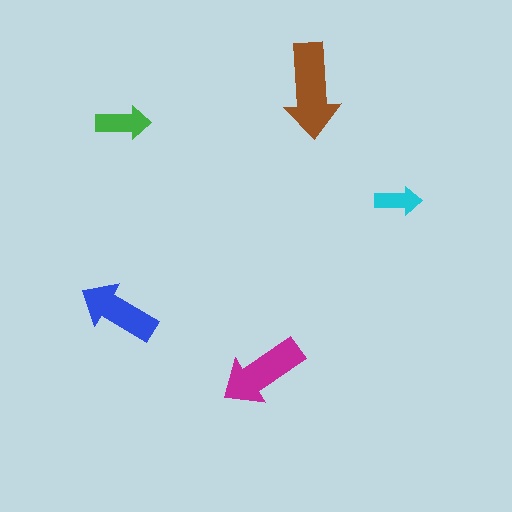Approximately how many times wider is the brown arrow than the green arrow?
About 1.5 times wider.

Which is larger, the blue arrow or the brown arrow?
The brown one.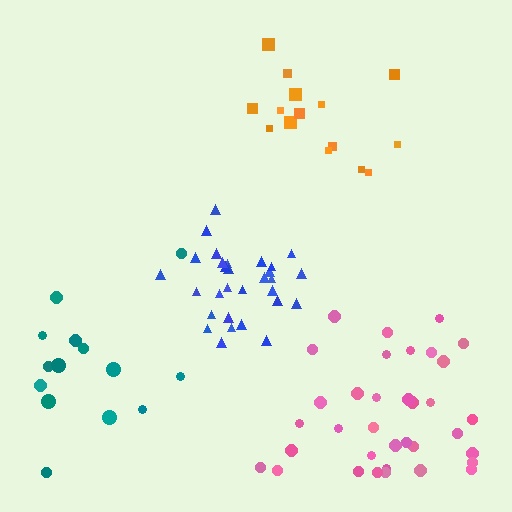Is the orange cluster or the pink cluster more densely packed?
Pink.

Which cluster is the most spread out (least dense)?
Teal.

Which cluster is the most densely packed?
Blue.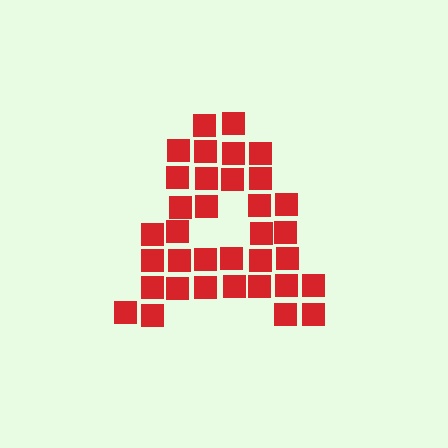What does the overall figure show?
The overall figure shows the letter A.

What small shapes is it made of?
It is made of small squares.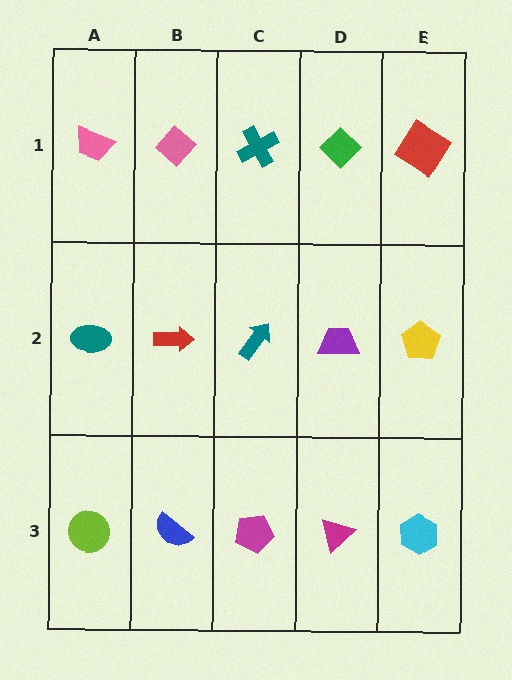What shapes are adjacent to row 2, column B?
A pink diamond (row 1, column B), a blue semicircle (row 3, column B), a teal ellipse (row 2, column A), a teal arrow (row 2, column C).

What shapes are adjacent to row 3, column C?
A teal arrow (row 2, column C), a blue semicircle (row 3, column B), a magenta triangle (row 3, column D).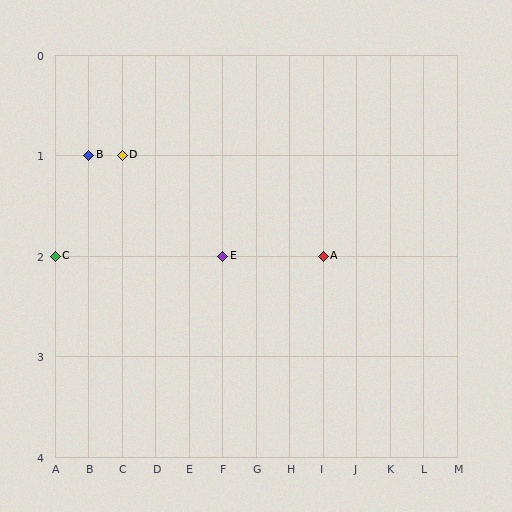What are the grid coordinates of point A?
Point A is at grid coordinates (I, 2).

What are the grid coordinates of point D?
Point D is at grid coordinates (C, 1).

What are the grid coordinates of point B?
Point B is at grid coordinates (B, 1).